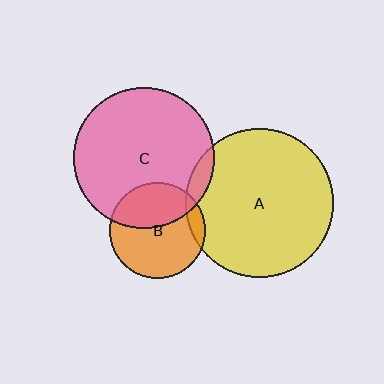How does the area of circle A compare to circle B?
Approximately 2.4 times.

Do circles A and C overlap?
Yes.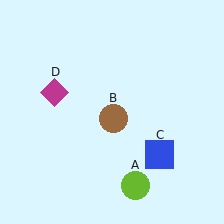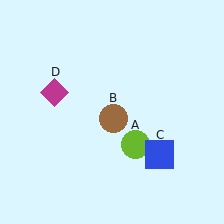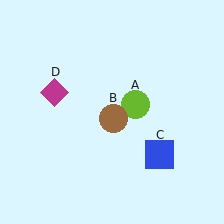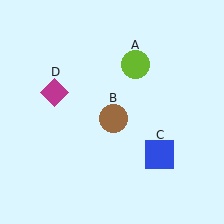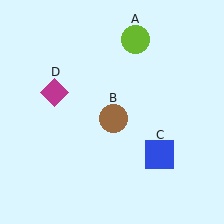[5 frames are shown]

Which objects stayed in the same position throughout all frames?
Brown circle (object B) and blue square (object C) and magenta diamond (object D) remained stationary.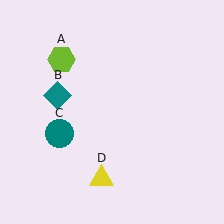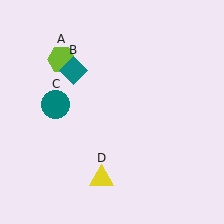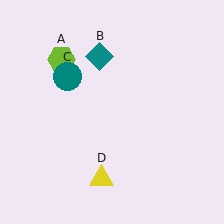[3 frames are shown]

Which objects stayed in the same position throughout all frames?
Lime hexagon (object A) and yellow triangle (object D) remained stationary.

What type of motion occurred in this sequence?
The teal diamond (object B), teal circle (object C) rotated clockwise around the center of the scene.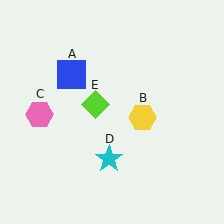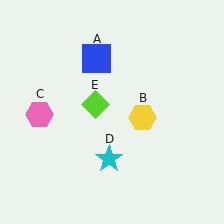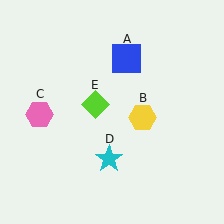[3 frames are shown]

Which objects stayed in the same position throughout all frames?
Yellow hexagon (object B) and pink hexagon (object C) and cyan star (object D) and lime diamond (object E) remained stationary.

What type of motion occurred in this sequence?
The blue square (object A) rotated clockwise around the center of the scene.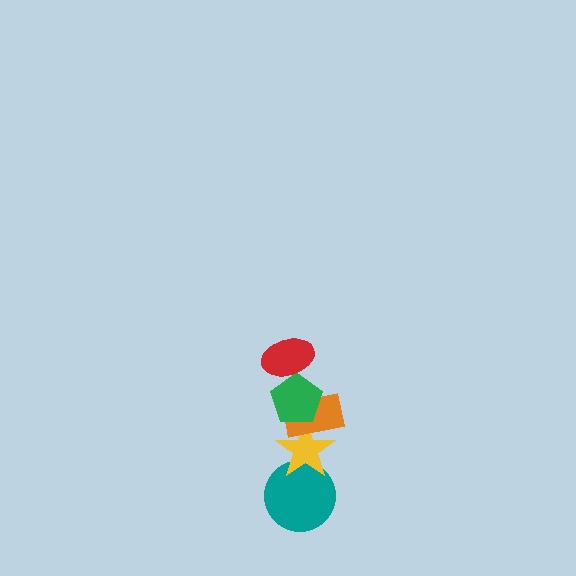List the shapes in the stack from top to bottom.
From top to bottom: the red ellipse, the green pentagon, the orange rectangle, the yellow star, the teal circle.